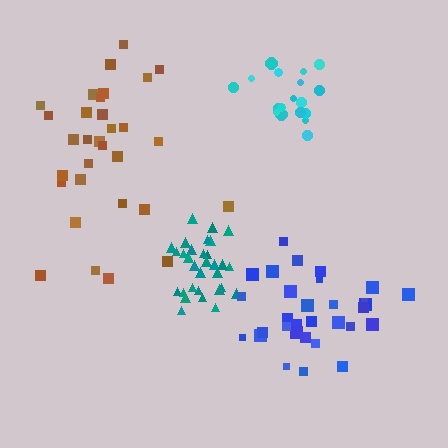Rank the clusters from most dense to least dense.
teal, cyan, blue, brown.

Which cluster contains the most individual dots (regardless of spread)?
Teal (32).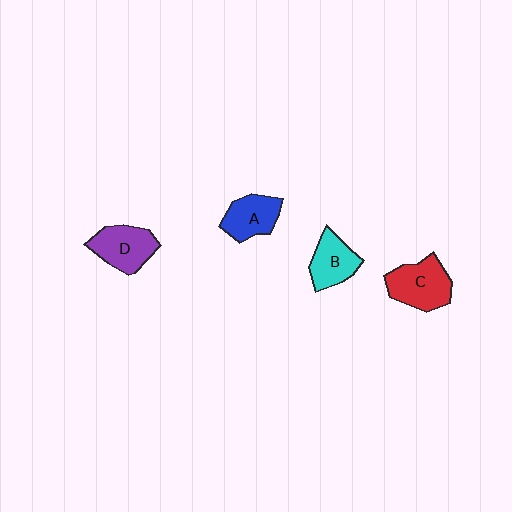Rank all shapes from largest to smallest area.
From largest to smallest: C (red), D (purple), A (blue), B (cyan).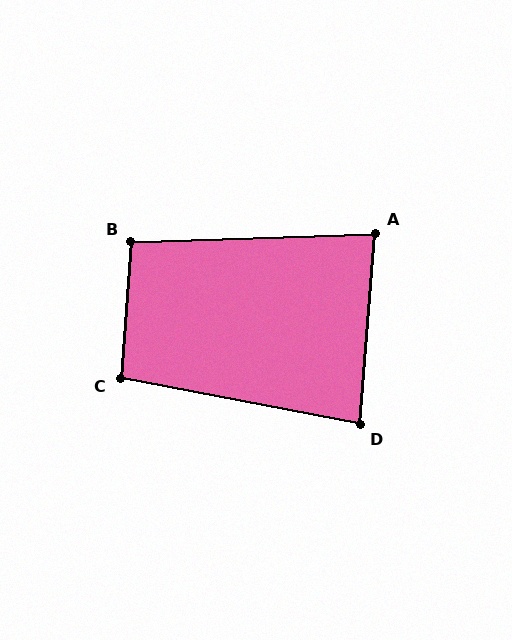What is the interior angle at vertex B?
Approximately 96 degrees (obtuse).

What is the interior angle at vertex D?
Approximately 84 degrees (acute).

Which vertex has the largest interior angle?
C, at approximately 97 degrees.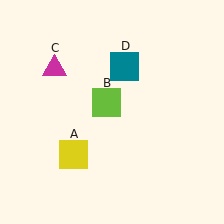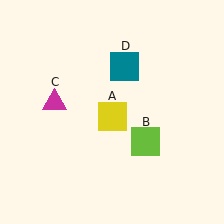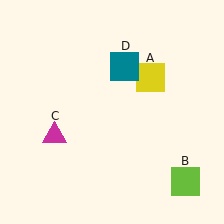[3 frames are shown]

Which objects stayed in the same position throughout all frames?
Teal square (object D) remained stationary.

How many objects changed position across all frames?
3 objects changed position: yellow square (object A), lime square (object B), magenta triangle (object C).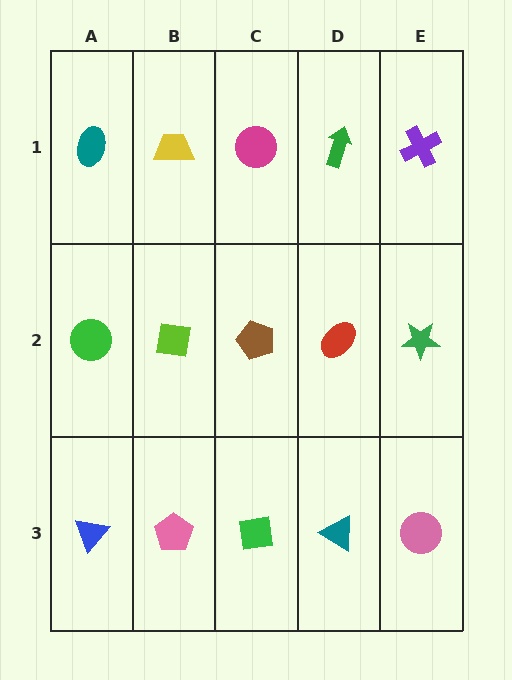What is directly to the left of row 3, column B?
A blue triangle.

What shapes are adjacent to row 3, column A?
A green circle (row 2, column A), a pink pentagon (row 3, column B).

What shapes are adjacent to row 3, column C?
A brown pentagon (row 2, column C), a pink pentagon (row 3, column B), a teal triangle (row 3, column D).